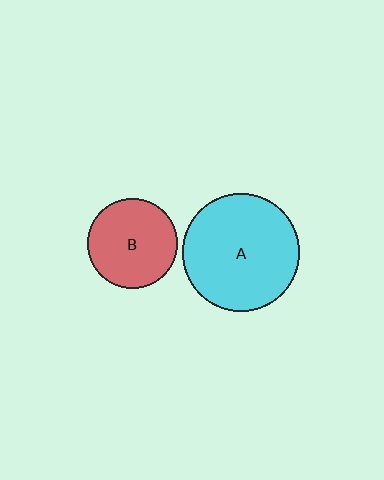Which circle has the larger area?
Circle A (cyan).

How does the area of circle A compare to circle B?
Approximately 1.7 times.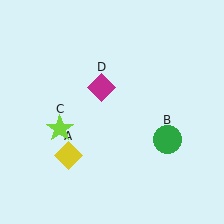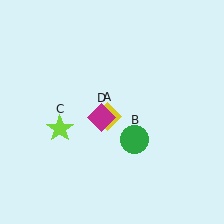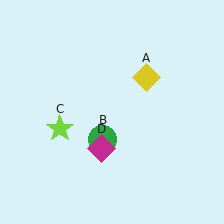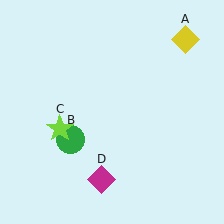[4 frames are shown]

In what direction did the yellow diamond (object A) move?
The yellow diamond (object A) moved up and to the right.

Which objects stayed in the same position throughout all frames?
Lime star (object C) remained stationary.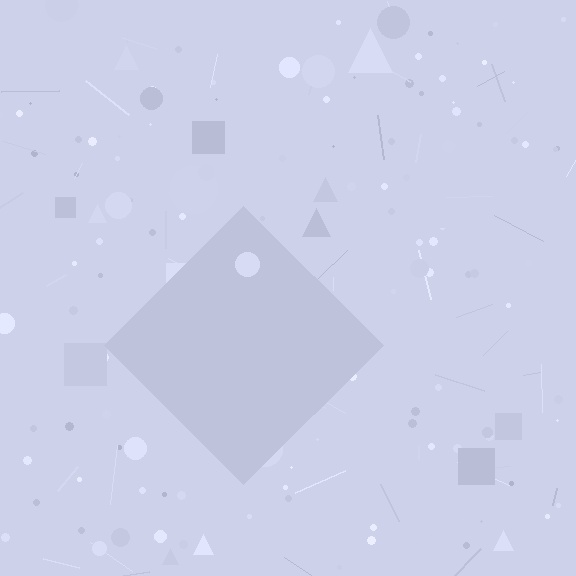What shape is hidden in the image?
A diamond is hidden in the image.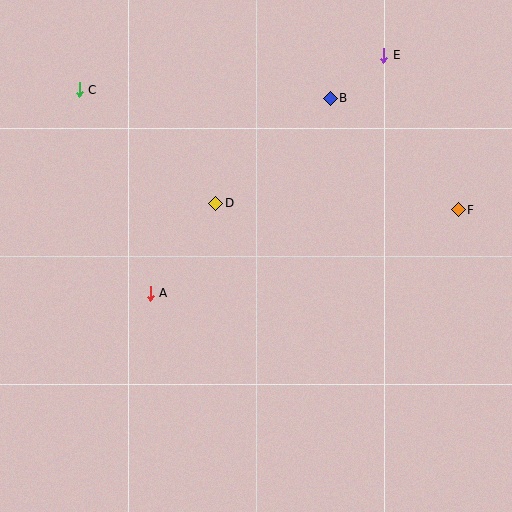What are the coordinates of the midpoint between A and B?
The midpoint between A and B is at (240, 196).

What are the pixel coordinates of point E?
Point E is at (384, 55).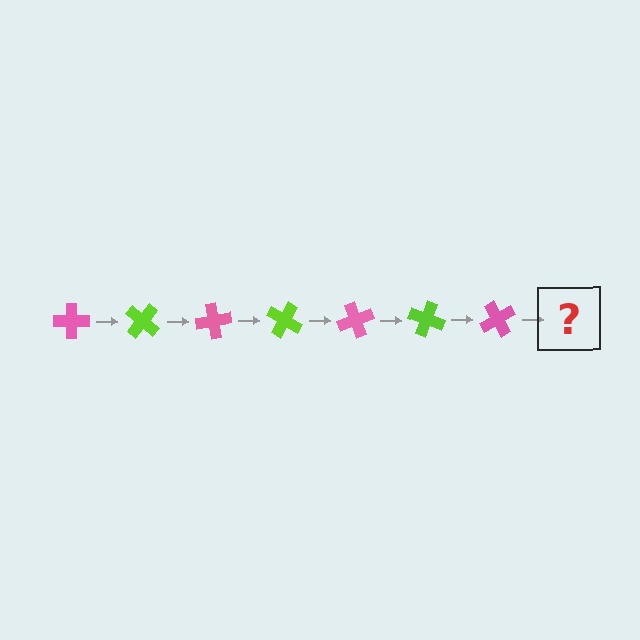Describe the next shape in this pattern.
It should be a lime cross, rotated 280 degrees from the start.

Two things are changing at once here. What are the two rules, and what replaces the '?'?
The two rules are that it rotates 40 degrees each step and the color cycles through pink and lime. The '?' should be a lime cross, rotated 280 degrees from the start.